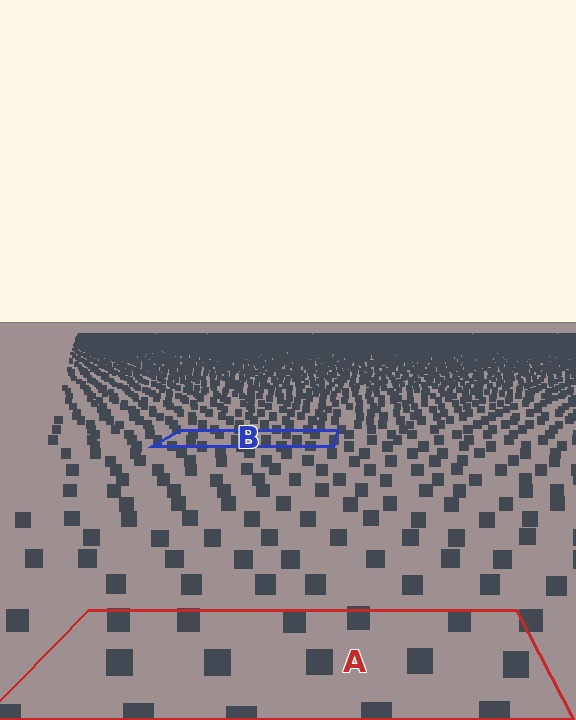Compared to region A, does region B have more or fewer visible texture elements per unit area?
Region B has more texture elements per unit area — they are packed more densely because it is farther away.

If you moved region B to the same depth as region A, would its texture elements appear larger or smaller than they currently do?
They would appear larger. At a closer depth, the same texture elements are projected at a bigger on-screen size.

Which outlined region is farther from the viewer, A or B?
Region B is farther from the viewer — the texture elements inside it appear smaller and more densely packed.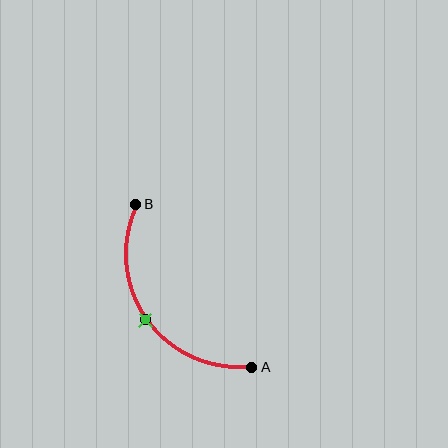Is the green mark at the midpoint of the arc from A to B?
Yes. The green mark lies on the arc at equal arc-length from both A and B — it is the arc midpoint.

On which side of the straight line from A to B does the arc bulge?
The arc bulges below and to the left of the straight line connecting A and B.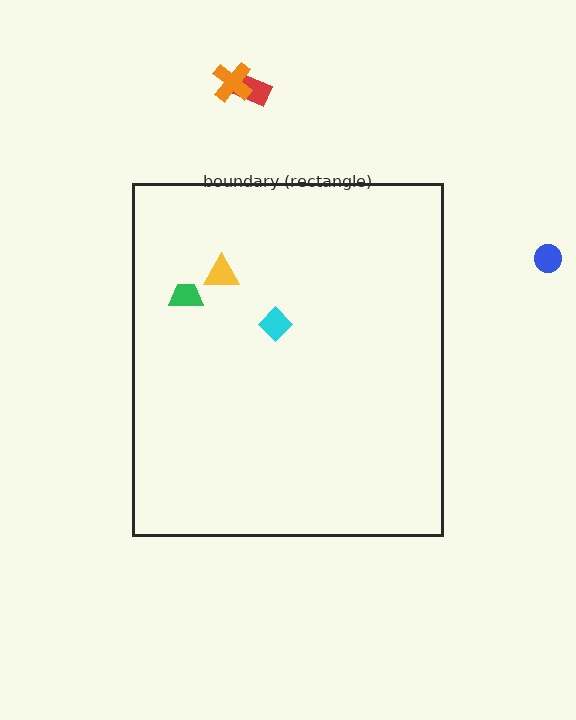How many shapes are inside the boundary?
3 inside, 3 outside.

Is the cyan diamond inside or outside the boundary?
Inside.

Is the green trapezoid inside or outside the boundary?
Inside.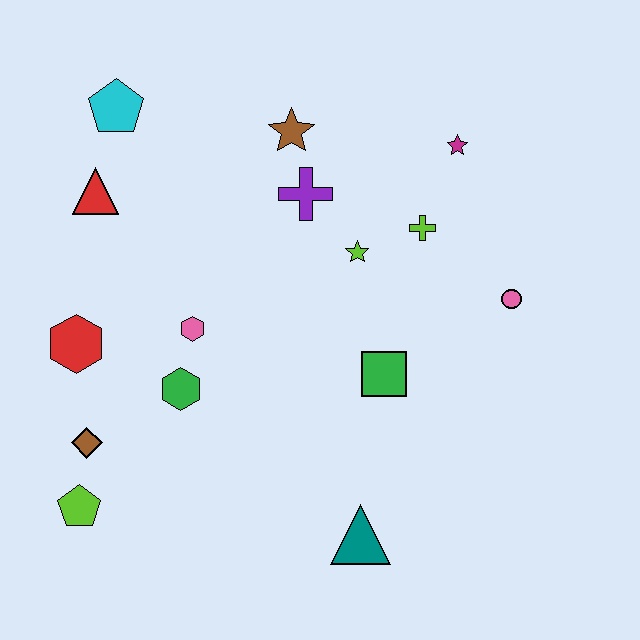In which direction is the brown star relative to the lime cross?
The brown star is to the left of the lime cross.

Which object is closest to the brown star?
The purple cross is closest to the brown star.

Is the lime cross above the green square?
Yes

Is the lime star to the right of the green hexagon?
Yes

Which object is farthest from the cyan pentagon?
The teal triangle is farthest from the cyan pentagon.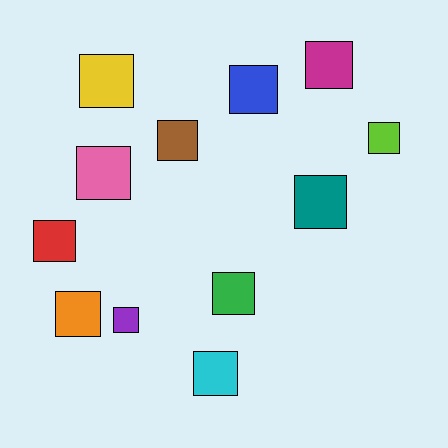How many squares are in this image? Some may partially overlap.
There are 12 squares.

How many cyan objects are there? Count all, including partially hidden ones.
There is 1 cyan object.